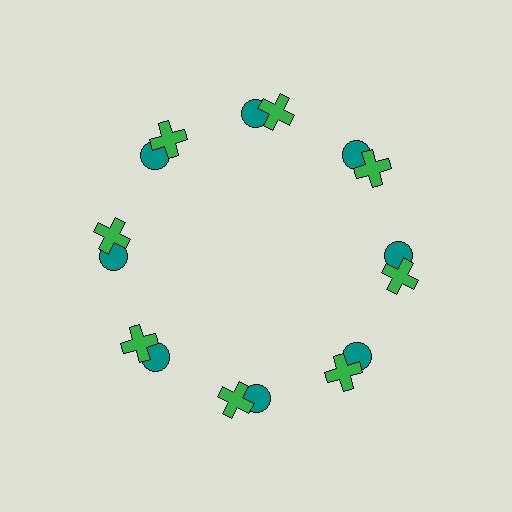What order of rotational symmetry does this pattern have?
This pattern has 8-fold rotational symmetry.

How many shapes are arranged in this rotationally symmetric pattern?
There are 16 shapes, arranged in 8 groups of 2.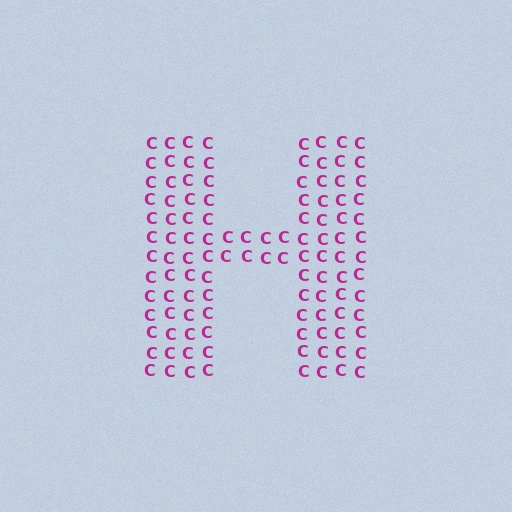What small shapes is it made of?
It is made of small letter C's.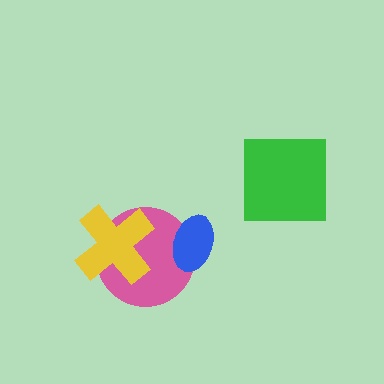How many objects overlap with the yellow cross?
1 object overlaps with the yellow cross.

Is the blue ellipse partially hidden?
No, no other shape covers it.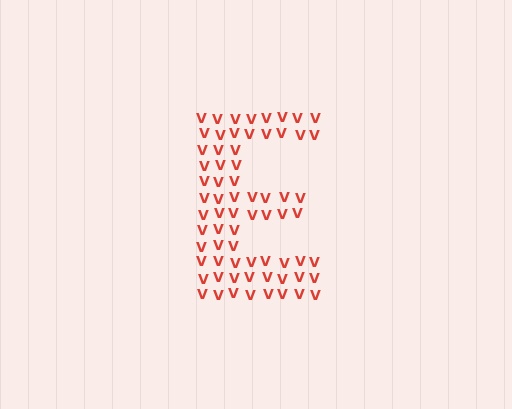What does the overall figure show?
The overall figure shows the letter E.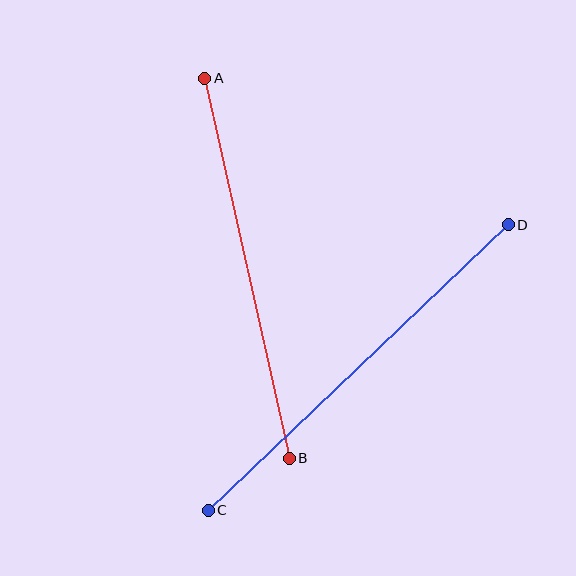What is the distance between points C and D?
The distance is approximately 414 pixels.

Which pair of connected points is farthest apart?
Points C and D are farthest apart.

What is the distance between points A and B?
The distance is approximately 389 pixels.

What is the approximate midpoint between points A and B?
The midpoint is at approximately (247, 268) pixels.